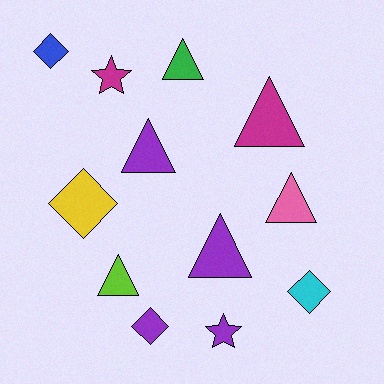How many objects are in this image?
There are 12 objects.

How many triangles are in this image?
There are 6 triangles.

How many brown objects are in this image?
There are no brown objects.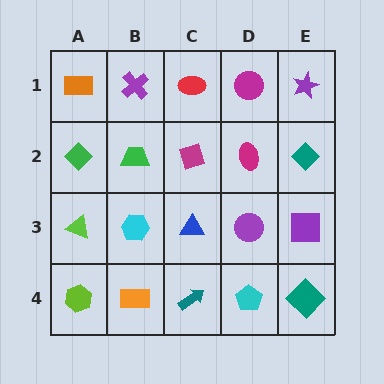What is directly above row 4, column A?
A lime triangle.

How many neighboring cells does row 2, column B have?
4.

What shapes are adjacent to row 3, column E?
A teal diamond (row 2, column E), a teal diamond (row 4, column E), a purple circle (row 3, column D).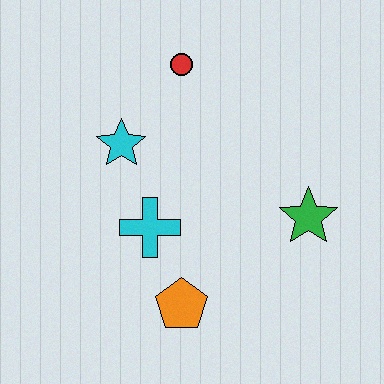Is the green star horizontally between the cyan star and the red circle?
No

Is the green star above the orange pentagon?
Yes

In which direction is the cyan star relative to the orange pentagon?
The cyan star is above the orange pentagon.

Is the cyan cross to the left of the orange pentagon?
Yes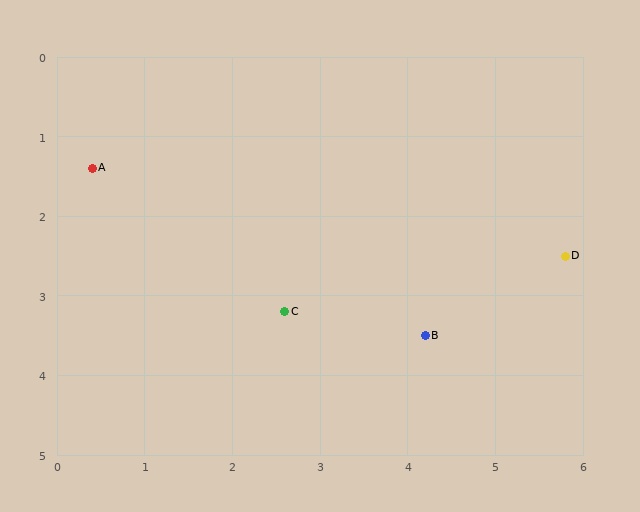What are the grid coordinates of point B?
Point B is at approximately (4.2, 3.5).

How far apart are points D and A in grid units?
Points D and A are about 5.5 grid units apart.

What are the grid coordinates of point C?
Point C is at approximately (2.6, 3.2).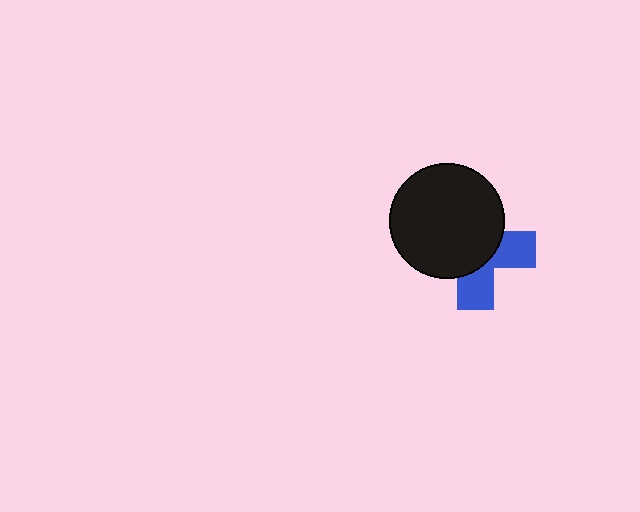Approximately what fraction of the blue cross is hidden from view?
Roughly 62% of the blue cross is hidden behind the black circle.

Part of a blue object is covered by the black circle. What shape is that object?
It is a cross.